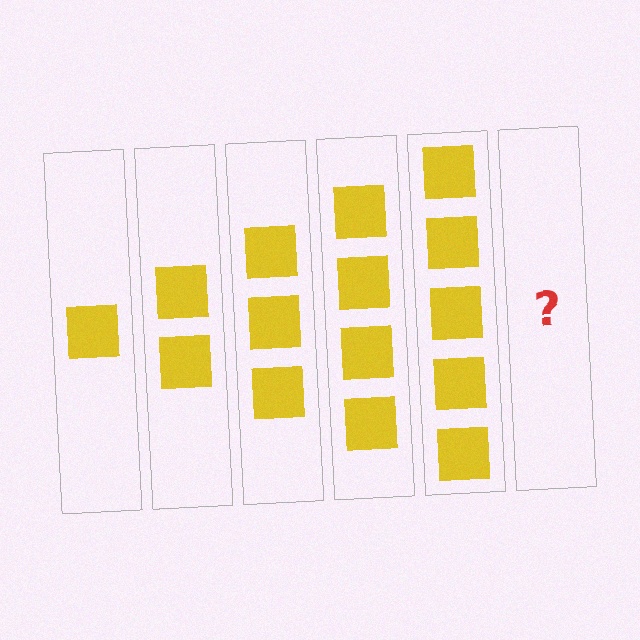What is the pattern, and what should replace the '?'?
The pattern is that each step adds one more square. The '?' should be 6 squares.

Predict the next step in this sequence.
The next step is 6 squares.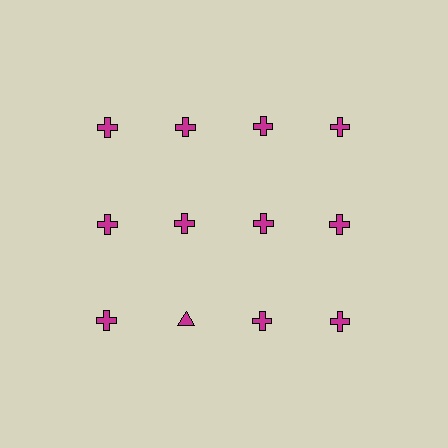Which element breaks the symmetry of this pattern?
The magenta triangle in the third row, second from left column breaks the symmetry. All other shapes are magenta crosses.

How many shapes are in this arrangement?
There are 12 shapes arranged in a grid pattern.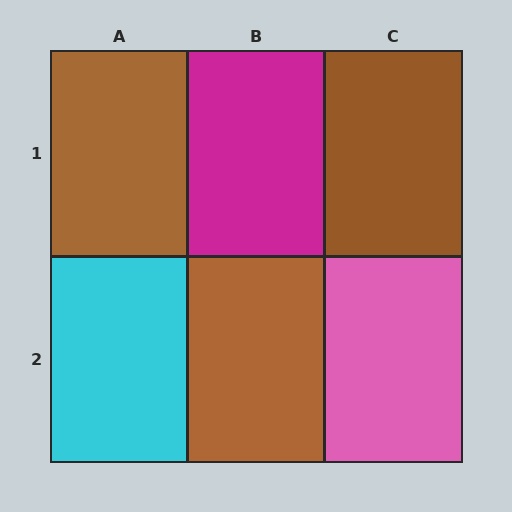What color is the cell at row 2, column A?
Cyan.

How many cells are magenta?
1 cell is magenta.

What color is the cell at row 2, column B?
Brown.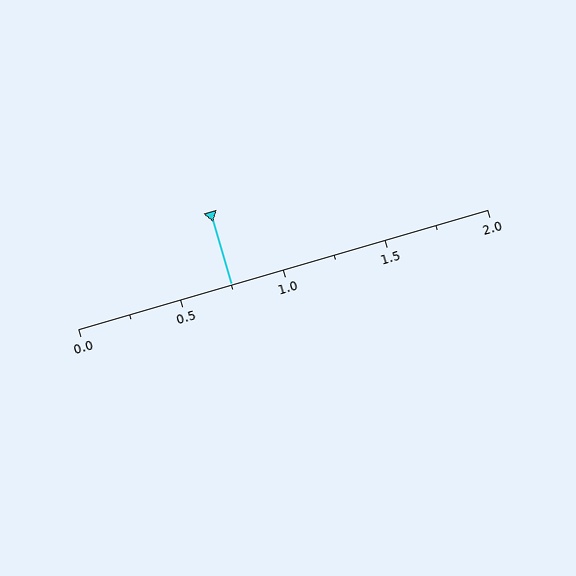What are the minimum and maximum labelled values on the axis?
The axis runs from 0.0 to 2.0.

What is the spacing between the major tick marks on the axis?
The major ticks are spaced 0.5 apart.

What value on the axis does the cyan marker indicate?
The marker indicates approximately 0.75.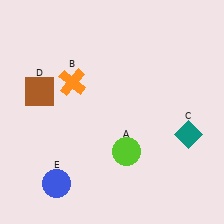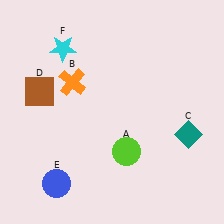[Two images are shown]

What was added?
A cyan star (F) was added in Image 2.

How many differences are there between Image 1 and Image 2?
There is 1 difference between the two images.